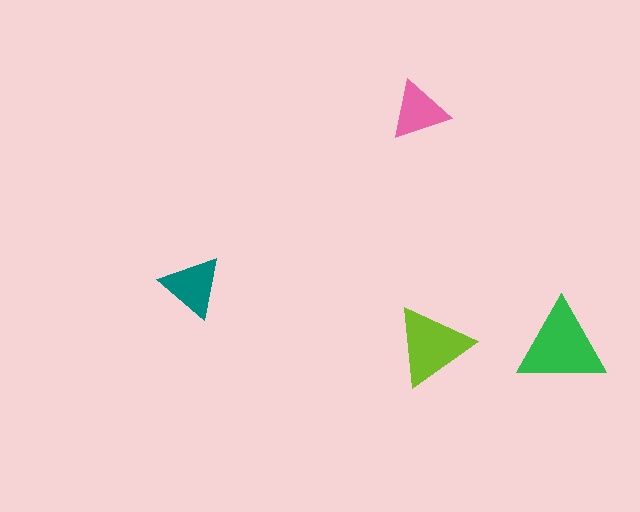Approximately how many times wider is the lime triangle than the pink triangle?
About 1.5 times wider.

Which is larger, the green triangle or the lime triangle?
The green one.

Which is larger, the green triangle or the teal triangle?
The green one.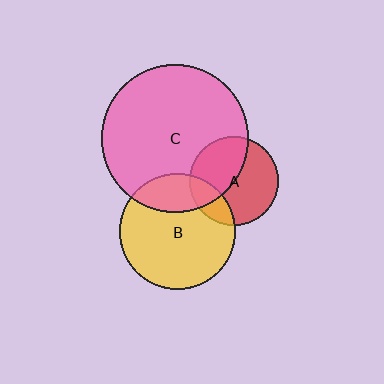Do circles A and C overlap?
Yes.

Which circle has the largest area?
Circle C (pink).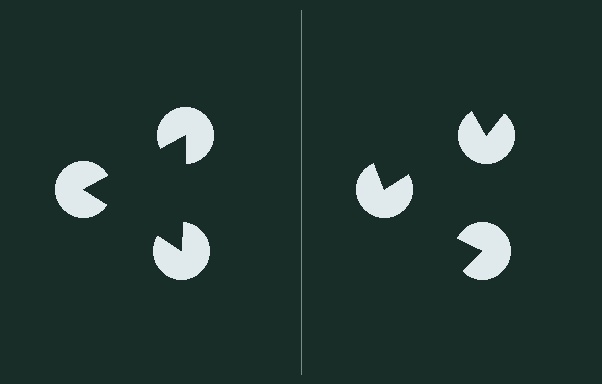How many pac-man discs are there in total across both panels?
6 — 3 on each side.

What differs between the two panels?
The pac-man discs are positioned identically on both sides; only the wedge orientations differ. On the left they align to a triangle; on the right they are misaligned.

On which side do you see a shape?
An illusory triangle appears on the left side. On the right side the wedge cuts are rotated, so no coherent shape forms.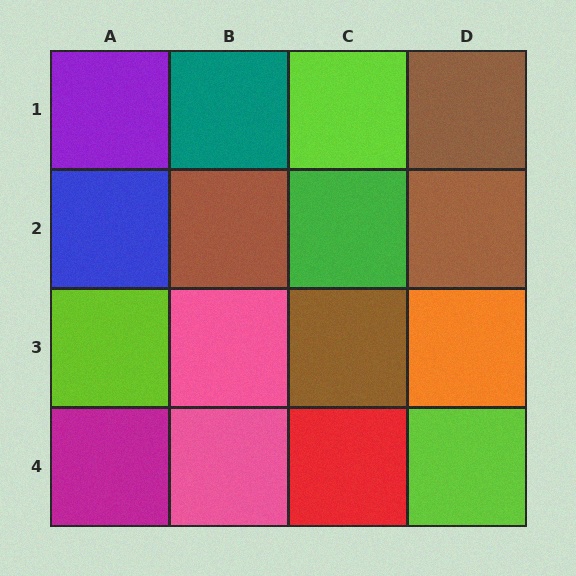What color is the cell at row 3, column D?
Orange.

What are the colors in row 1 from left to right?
Purple, teal, lime, brown.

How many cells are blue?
1 cell is blue.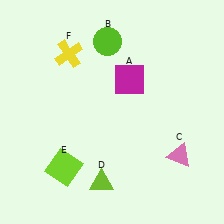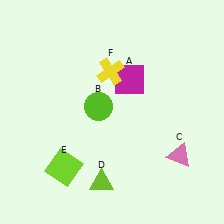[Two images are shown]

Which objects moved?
The objects that moved are: the lime circle (B), the yellow cross (F).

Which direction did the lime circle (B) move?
The lime circle (B) moved down.